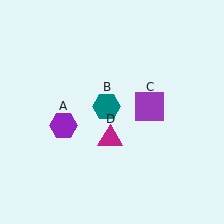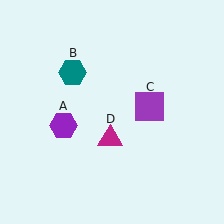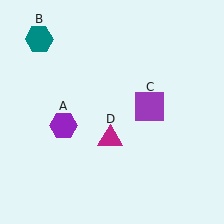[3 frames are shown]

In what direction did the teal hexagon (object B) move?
The teal hexagon (object B) moved up and to the left.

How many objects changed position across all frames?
1 object changed position: teal hexagon (object B).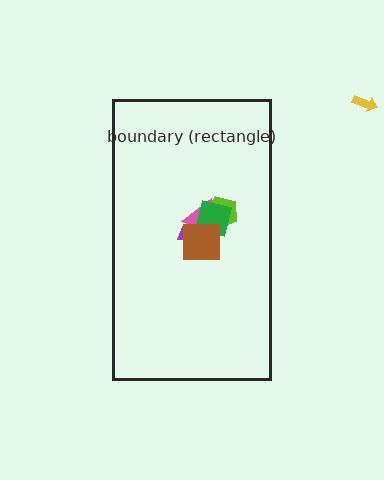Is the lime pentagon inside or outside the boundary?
Inside.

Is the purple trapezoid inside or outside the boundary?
Inside.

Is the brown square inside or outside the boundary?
Inside.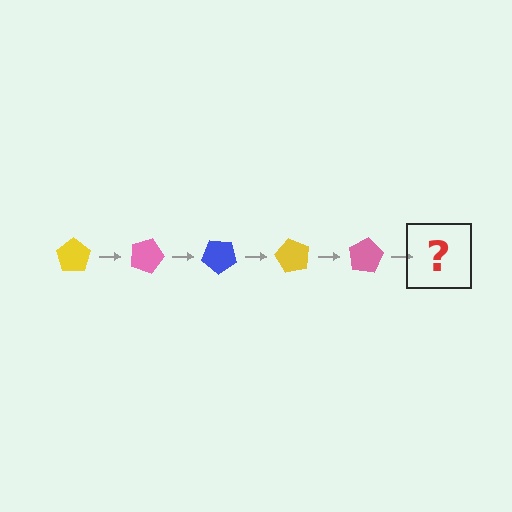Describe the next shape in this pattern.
It should be a blue pentagon, rotated 100 degrees from the start.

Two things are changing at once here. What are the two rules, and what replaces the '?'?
The two rules are that it rotates 20 degrees each step and the color cycles through yellow, pink, and blue. The '?' should be a blue pentagon, rotated 100 degrees from the start.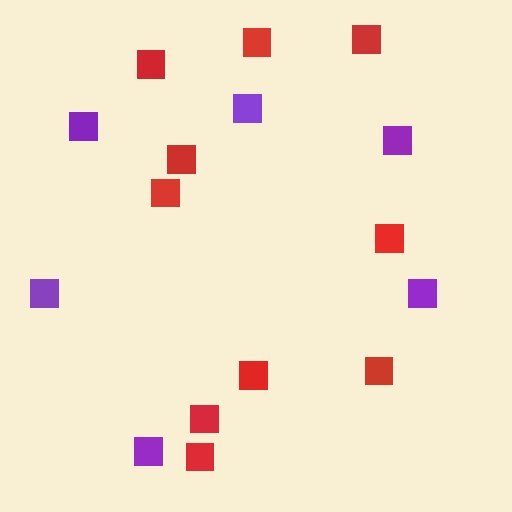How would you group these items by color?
There are 2 groups: one group of purple squares (6) and one group of red squares (10).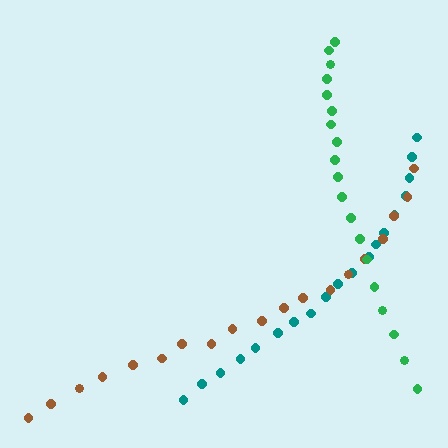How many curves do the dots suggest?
There are 3 distinct paths.